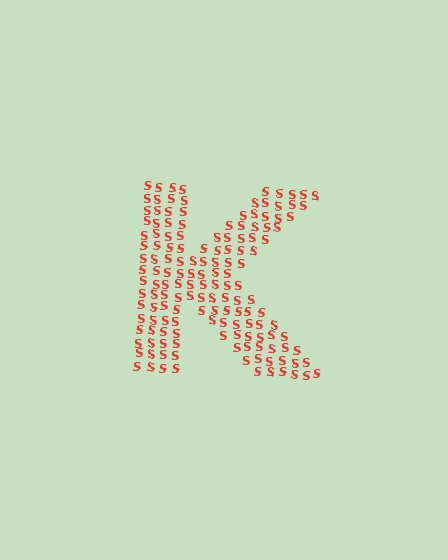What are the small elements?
The small elements are letter S's.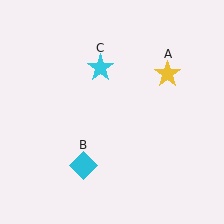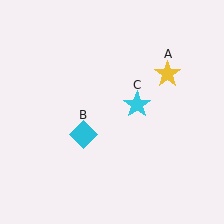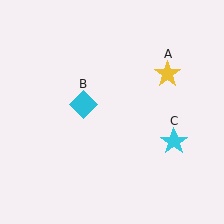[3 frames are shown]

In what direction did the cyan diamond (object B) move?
The cyan diamond (object B) moved up.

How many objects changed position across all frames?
2 objects changed position: cyan diamond (object B), cyan star (object C).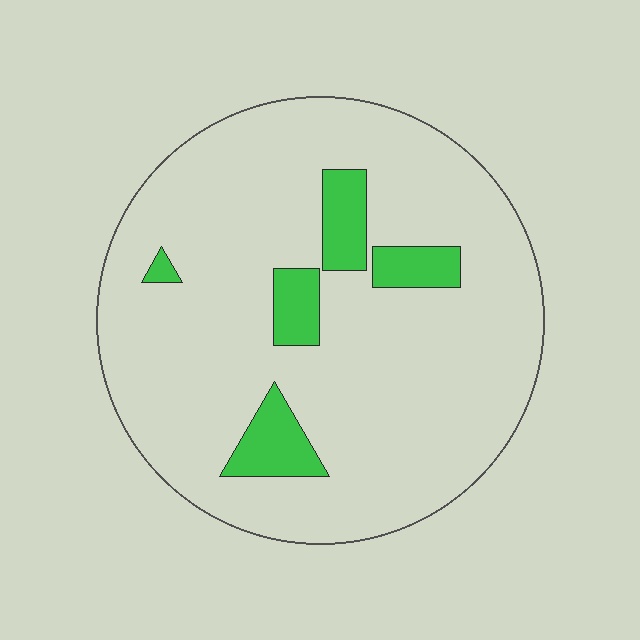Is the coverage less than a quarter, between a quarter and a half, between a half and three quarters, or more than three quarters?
Less than a quarter.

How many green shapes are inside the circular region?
5.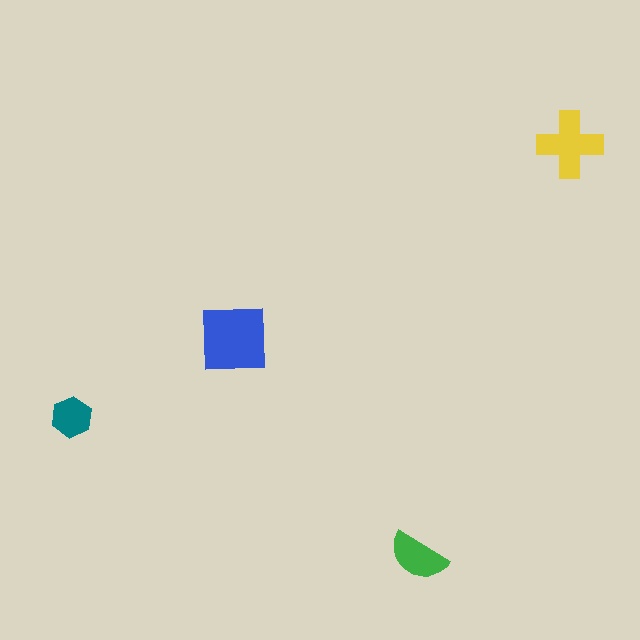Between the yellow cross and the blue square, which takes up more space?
The blue square.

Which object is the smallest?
The teal hexagon.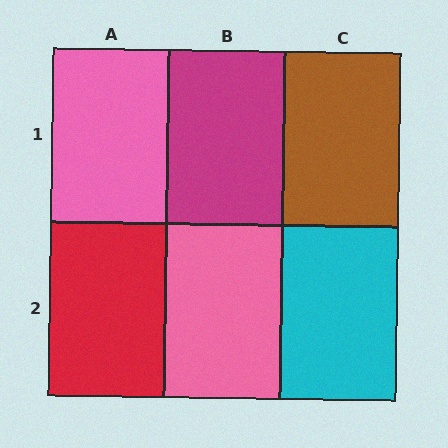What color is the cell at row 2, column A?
Red.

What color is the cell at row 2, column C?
Cyan.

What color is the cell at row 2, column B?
Pink.